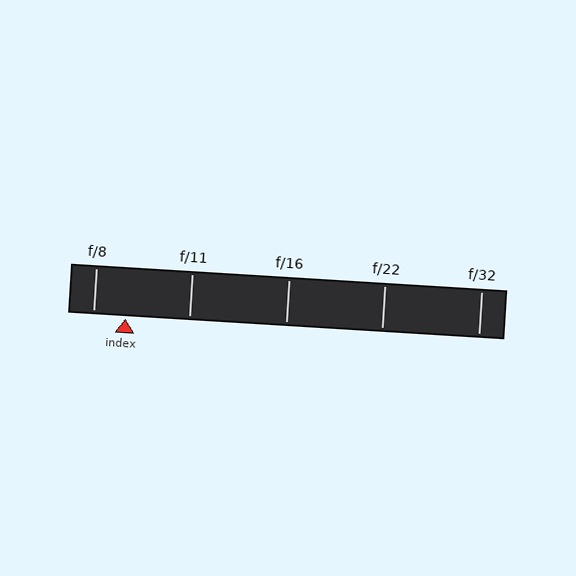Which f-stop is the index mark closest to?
The index mark is closest to f/8.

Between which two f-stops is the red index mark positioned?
The index mark is between f/8 and f/11.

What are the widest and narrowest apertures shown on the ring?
The widest aperture shown is f/8 and the narrowest is f/32.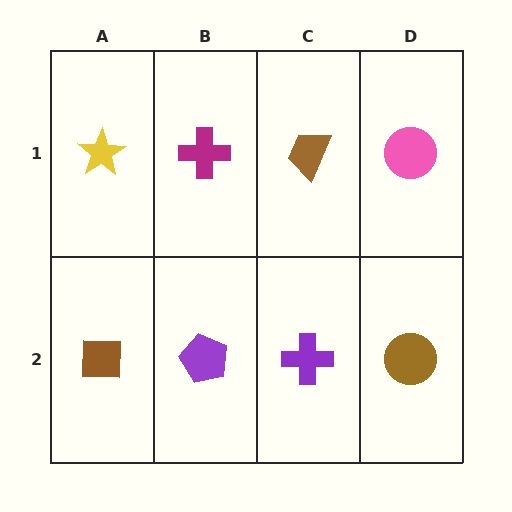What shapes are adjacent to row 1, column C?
A purple cross (row 2, column C), a magenta cross (row 1, column B), a pink circle (row 1, column D).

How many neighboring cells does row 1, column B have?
3.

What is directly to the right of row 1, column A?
A magenta cross.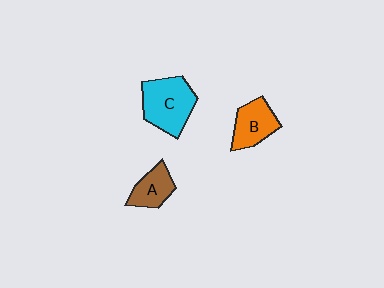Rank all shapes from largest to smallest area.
From largest to smallest: C (cyan), B (orange), A (brown).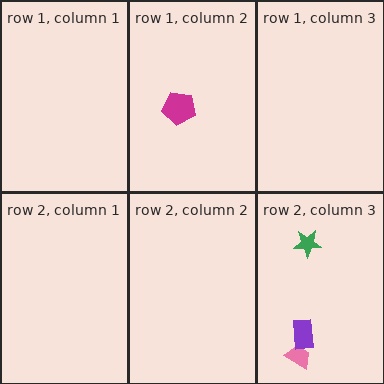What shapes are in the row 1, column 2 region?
The magenta pentagon.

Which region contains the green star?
The row 2, column 3 region.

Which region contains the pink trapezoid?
The row 2, column 3 region.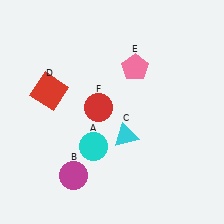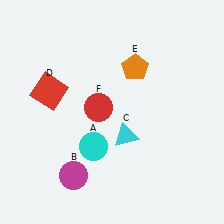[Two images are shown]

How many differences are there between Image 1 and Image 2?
There is 1 difference between the two images.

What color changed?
The pentagon (E) changed from pink in Image 1 to orange in Image 2.